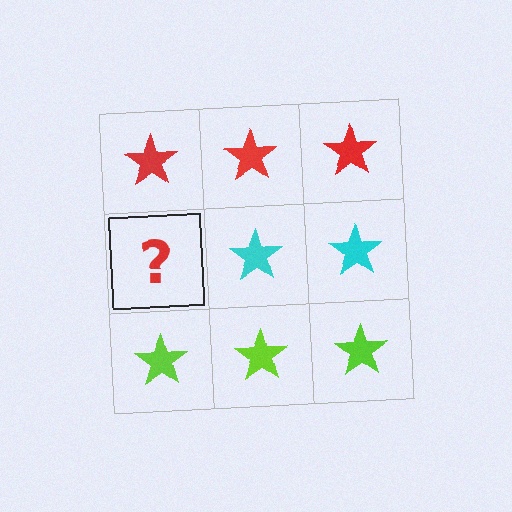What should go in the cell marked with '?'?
The missing cell should contain a cyan star.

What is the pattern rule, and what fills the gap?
The rule is that each row has a consistent color. The gap should be filled with a cyan star.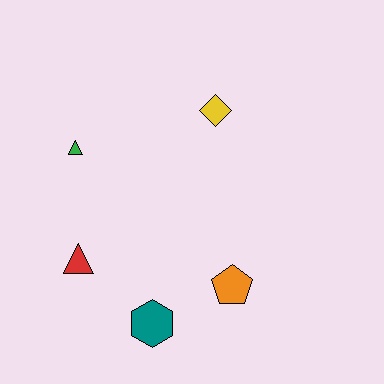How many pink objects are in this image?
There are no pink objects.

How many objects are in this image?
There are 5 objects.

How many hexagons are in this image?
There is 1 hexagon.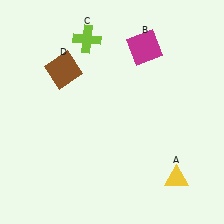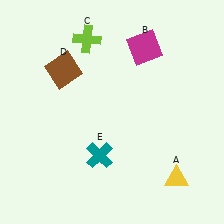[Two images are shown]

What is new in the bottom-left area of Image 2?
A teal cross (E) was added in the bottom-left area of Image 2.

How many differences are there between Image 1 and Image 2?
There is 1 difference between the two images.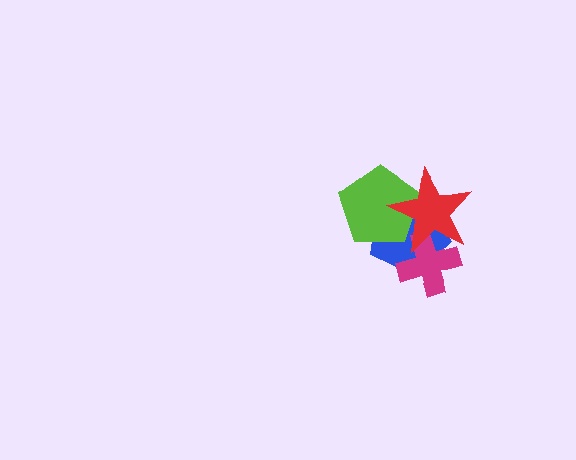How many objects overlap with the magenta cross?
2 objects overlap with the magenta cross.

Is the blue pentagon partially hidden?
Yes, it is partially covered by another shape.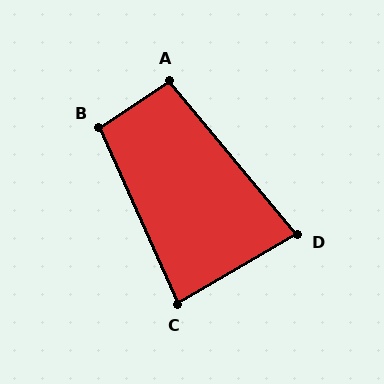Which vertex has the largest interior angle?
B, at approximately 99 degrees.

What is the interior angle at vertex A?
Approximately 96 degrees (obtuse).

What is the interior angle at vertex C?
Approximately 84 degrees (acute).